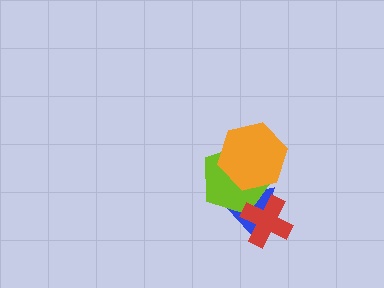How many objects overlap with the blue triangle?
3 objects overlap with the blue triangle.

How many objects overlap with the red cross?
2 objects overlap with the red cross.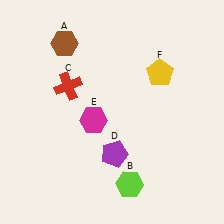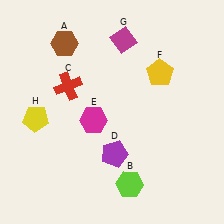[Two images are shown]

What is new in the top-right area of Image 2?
A magenta diamond (G) was added in the top-right area of Image 2.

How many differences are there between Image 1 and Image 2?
There are 2 differences between the two images.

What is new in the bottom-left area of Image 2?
A yellow pentagon (H) was added in the bottom-left area of Image 2.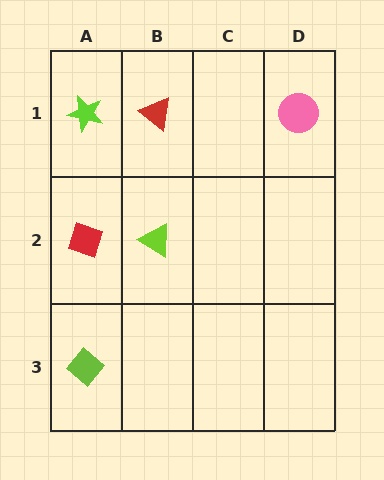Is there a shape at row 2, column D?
No, that cell is empty.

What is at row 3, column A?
A lime diamond.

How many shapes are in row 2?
2 shapes.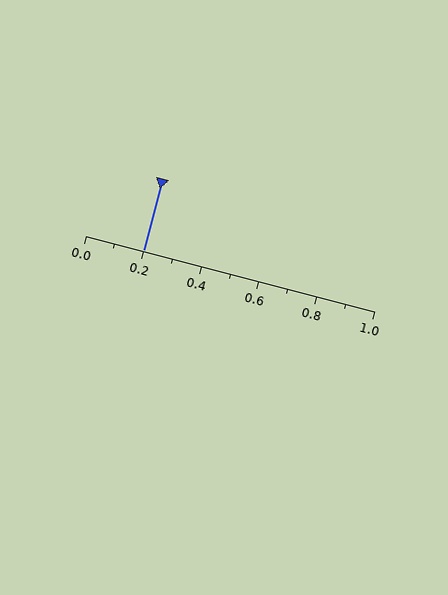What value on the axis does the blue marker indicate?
The marker indicates approximately 0.2.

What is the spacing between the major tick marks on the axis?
The major ticks are spaced 0.2 apart.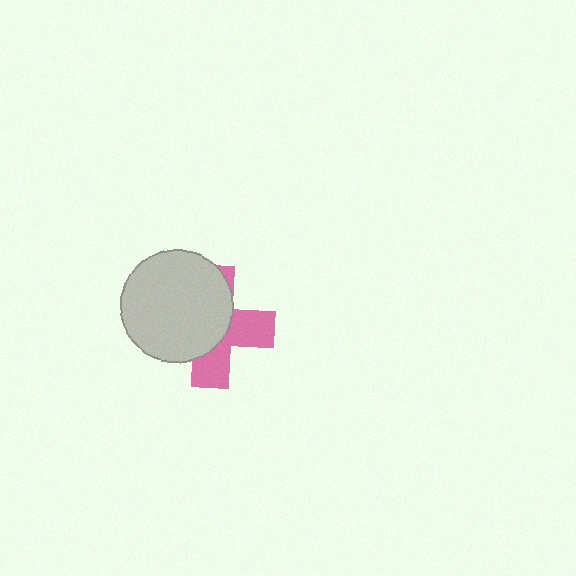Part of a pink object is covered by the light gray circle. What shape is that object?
It is a cross.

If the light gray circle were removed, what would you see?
You would see the complete pink cross.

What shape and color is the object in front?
The object in front is a light gray circle.